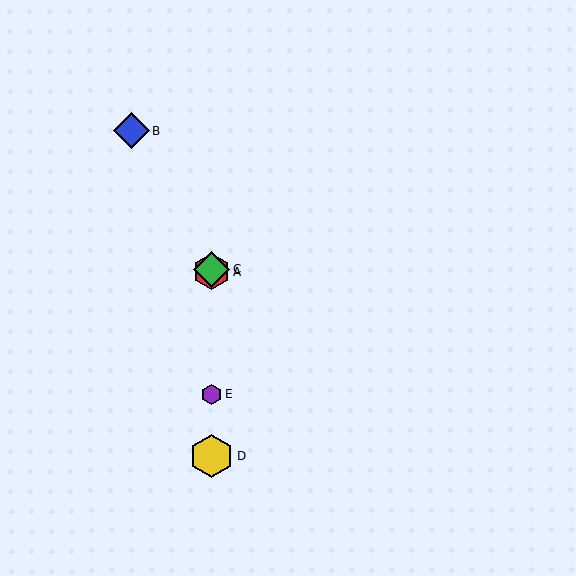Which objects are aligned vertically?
Objects A, C, D, E are aligned vertically.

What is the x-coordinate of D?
Object D is at x≈212.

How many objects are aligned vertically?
4 objects (A, C, D, E) are aligned vertically.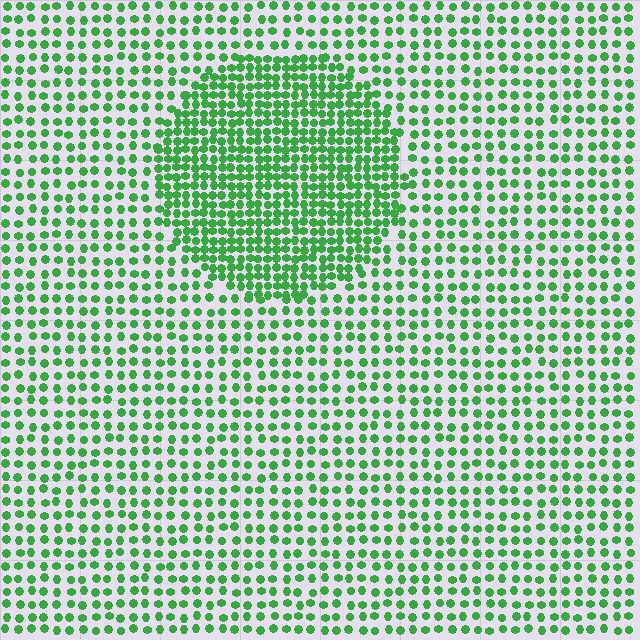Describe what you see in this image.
The image contains small green elements arranged at two different densities. A circle-shaped region is visible where the elements are more densely packed than the surrounding area.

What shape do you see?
I see a circle.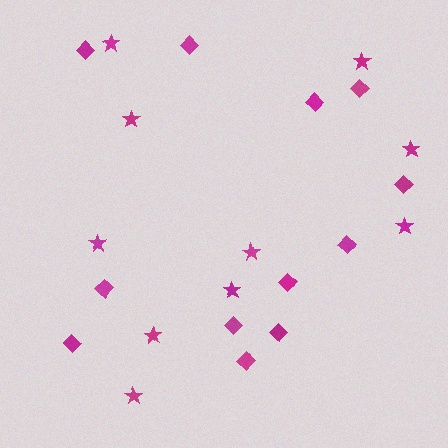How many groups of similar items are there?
There are 2 groups: one group of diamonds (12) and one group of stars (10).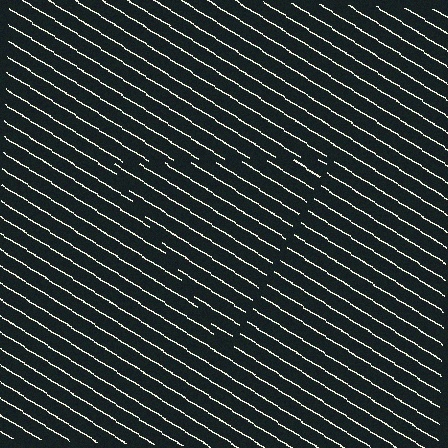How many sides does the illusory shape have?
3 sides — the line-ends trace a triangle.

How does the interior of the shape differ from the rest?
The interior of the shape contains the same grating, shifted by half a period — the contour is defined by the phase discontinuity where line-ends from the inner and outer gratings abut.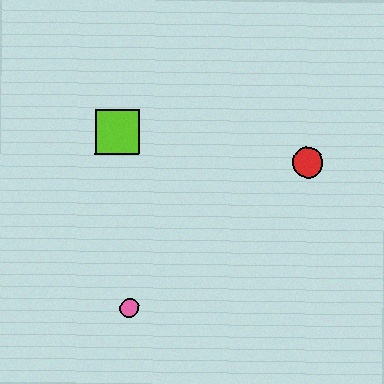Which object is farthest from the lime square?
The red circle is farthest from the lime square.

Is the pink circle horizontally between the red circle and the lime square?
Yes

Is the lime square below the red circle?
No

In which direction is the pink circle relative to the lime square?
The pink circle is below the lime square.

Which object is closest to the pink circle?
The lime square is closest to the pink circle.